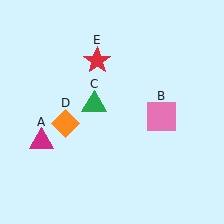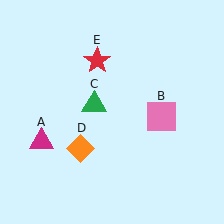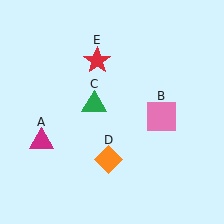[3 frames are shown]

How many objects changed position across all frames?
1 object changed position: orange diamond (object D).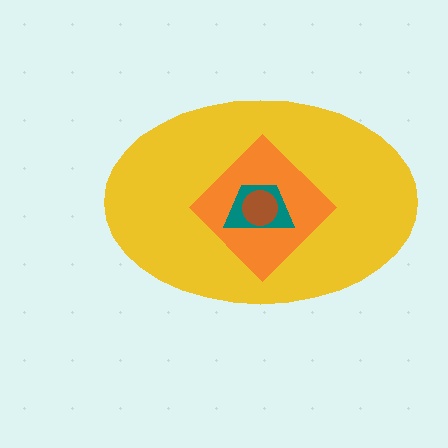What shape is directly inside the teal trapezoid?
The brown circle.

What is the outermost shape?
The yellow ellipse.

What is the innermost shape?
The brown circle.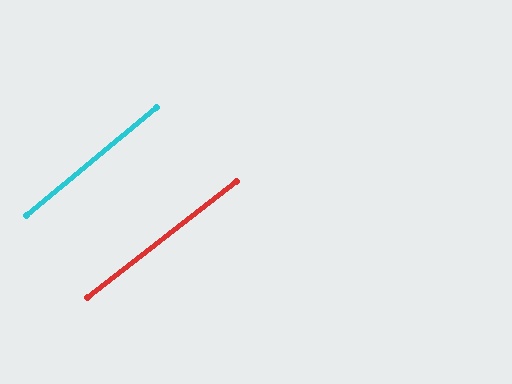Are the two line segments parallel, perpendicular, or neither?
Parallel — their directions differ by only 1.9°.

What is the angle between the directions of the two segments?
Approximately 2 degrees.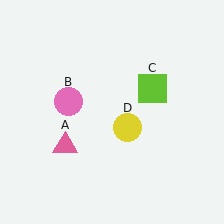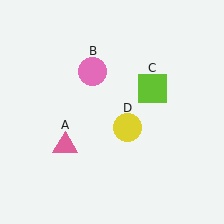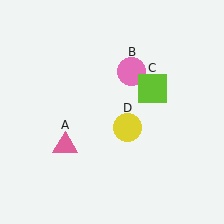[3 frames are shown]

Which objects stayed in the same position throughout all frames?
Pink triangle (object A) and lime square (object C) and yellow circle (object D) remained stationary.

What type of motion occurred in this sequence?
The pink circle (object B) rotated clockwise around the center of the scene.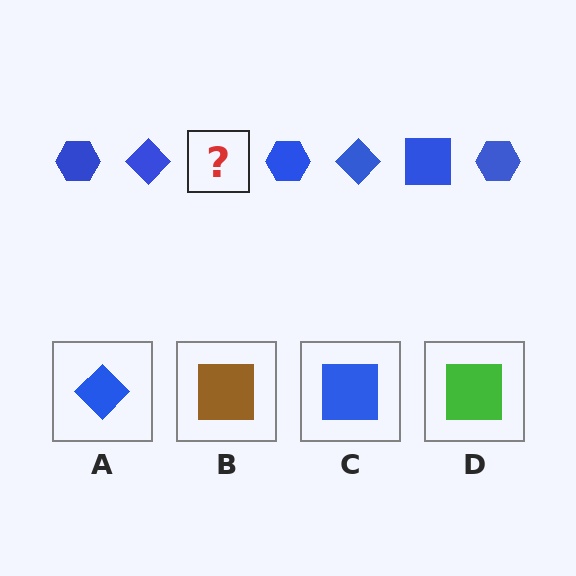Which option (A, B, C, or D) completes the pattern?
C.